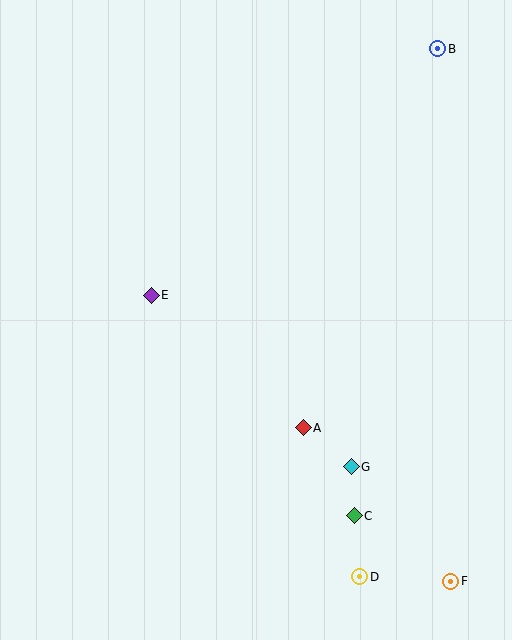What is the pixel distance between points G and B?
The distance between G and B is 427 pixels.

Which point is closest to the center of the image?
Point E at (151, 295) is closest to the center.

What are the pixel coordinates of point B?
Point B is at (438, 49).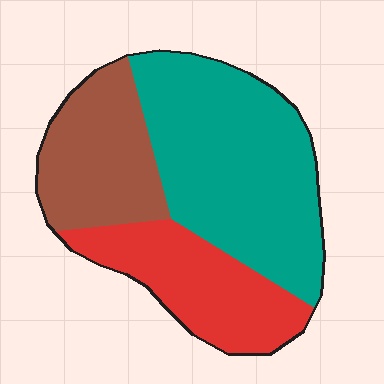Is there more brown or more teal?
Teal.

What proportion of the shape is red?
Red covers about 25% of the shape.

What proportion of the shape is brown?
Brown takes up about one quarter (1/4) of the shape.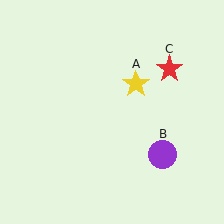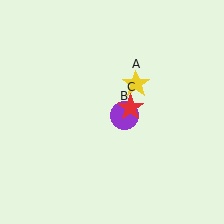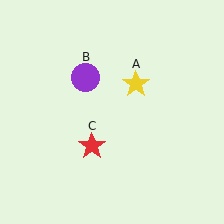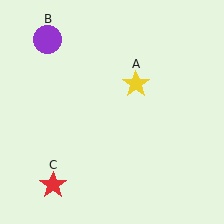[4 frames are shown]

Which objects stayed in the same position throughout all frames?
Yellow star (object A) remained stationary.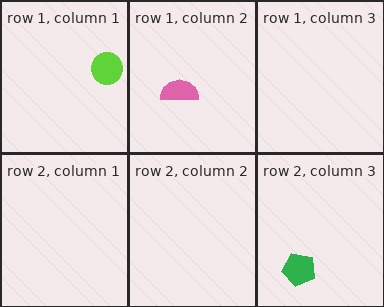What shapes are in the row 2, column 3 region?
The green pentagon.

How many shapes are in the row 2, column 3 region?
1.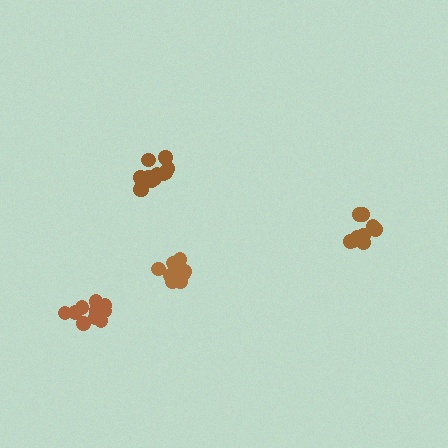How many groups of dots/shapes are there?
There are 4 groups.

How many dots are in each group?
Group 1: 10 dots, Group 2: 13 dots, Group 3: 10 dots, Group 4: 14 dots (47 total).